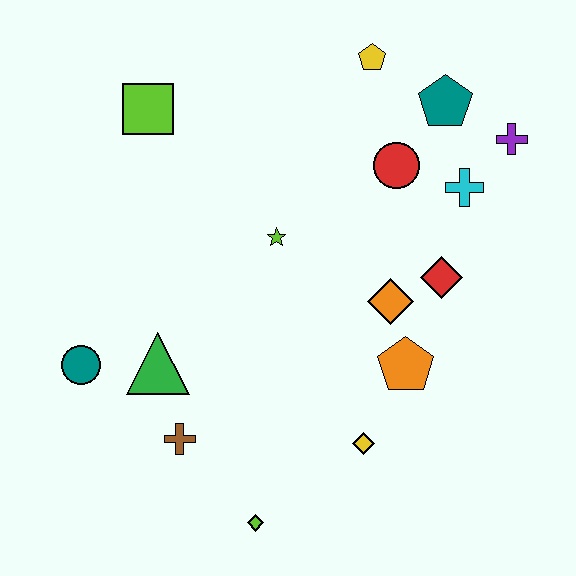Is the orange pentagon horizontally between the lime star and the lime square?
No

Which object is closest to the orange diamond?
The red diamond is closest to the orange diamond.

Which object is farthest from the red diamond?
The teal circle is farthest from the red diamond.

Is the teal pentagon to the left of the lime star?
No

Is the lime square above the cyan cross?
Yes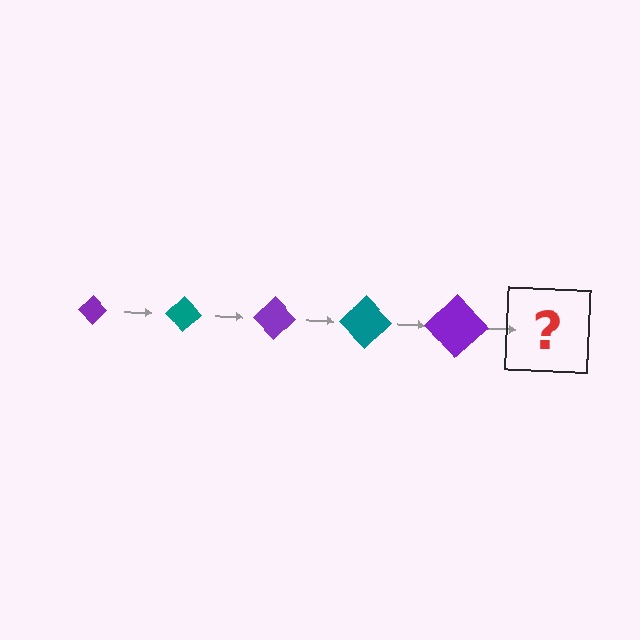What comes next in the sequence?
The next element should be a teal diamond, larger than the previous one.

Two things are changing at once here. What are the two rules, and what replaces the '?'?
The two rules are that the diamond grows larger each step and the color cycles through purple and teal. The '?' should be a teal diamond, larger than the previous one.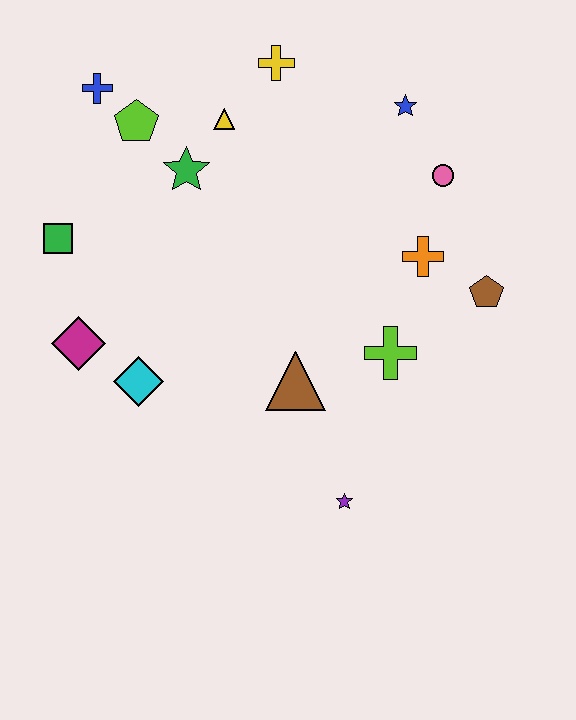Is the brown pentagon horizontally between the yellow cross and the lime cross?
No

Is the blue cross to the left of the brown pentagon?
Yes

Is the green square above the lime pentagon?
No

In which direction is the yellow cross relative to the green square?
The yellow cross is to the right of the green square.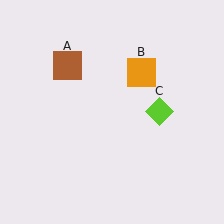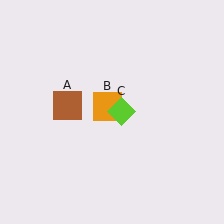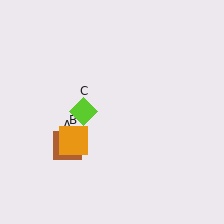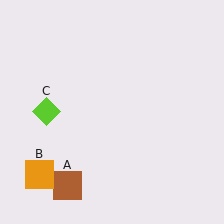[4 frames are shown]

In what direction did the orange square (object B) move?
The orange square (object B) moved down and to the left.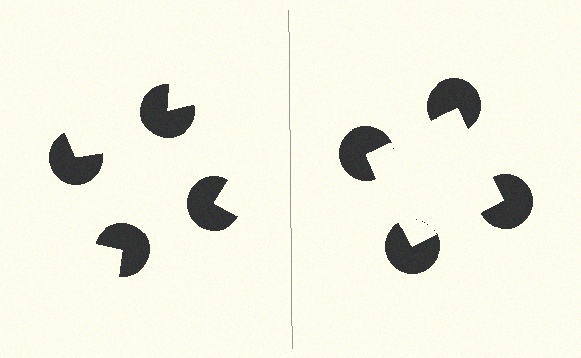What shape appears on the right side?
An illusory square.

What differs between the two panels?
The pac-man discs are positioned identically on both sides; only the wedge orientations differ. On the right they align to a square; on the left they are misaligned.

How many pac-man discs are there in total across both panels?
8 — 4 on each side.